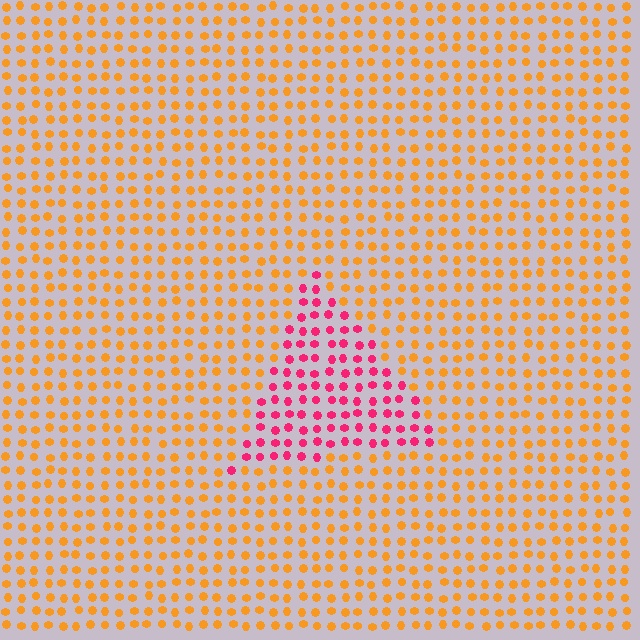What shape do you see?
I see a triangle.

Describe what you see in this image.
The image is filled with small orange elements in a uniform arrangement. A triangle-shaped region is visible where the elements are tinted to a slightly different hue, forming a subtle color boundary.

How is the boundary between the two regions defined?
The boundary is defined purely by a slight shift in hue (about 57 degrees). Spacing, size, and orientation are identical on both sides.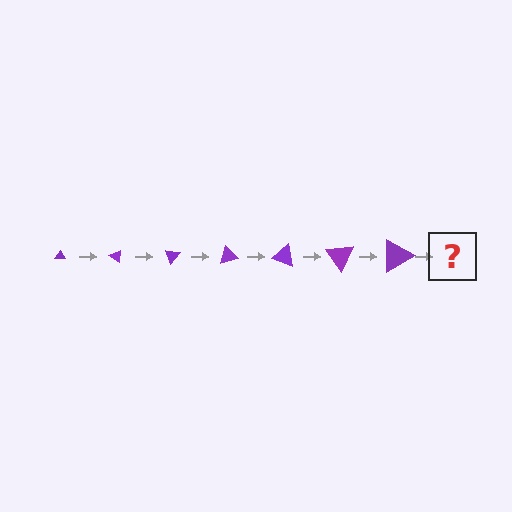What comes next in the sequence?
The next element should be a triangle, larger than the previous one and rotated 245 degrees from the start.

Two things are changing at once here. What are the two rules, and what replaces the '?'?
The two rules are that the triangle grows larger each step and it rotates 35 degrees each step. The '?' should be a triangle, larger than the previous one and rotated 245 degrees from the start.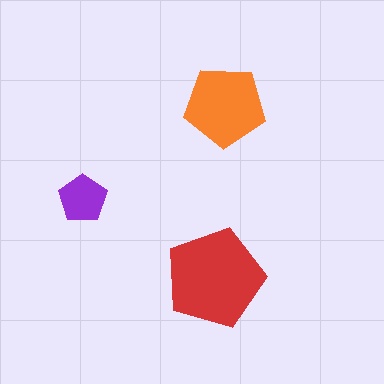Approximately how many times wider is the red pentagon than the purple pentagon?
About 2 times wider.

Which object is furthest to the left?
The purple pentagon is leftmost.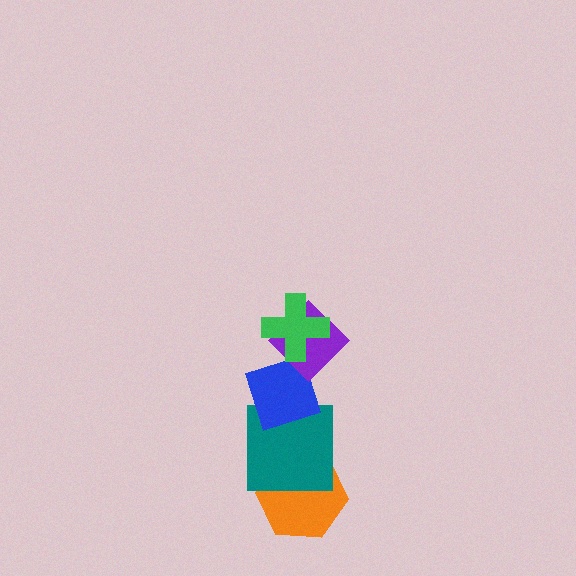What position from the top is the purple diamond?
The purple diamond is 2nd from the top.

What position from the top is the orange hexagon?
The orange hexagon is 5th from the top.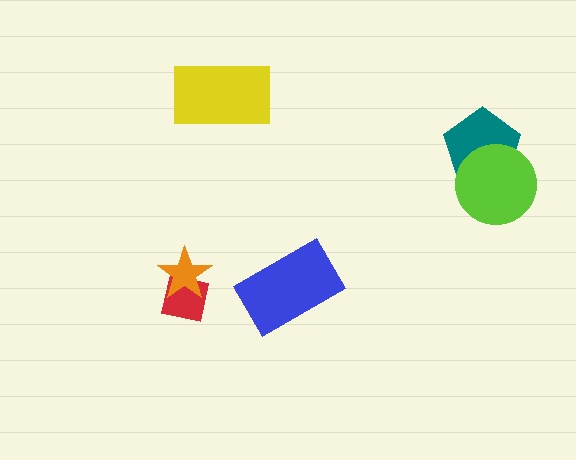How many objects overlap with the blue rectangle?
0 objects overlap with the blue rectangle.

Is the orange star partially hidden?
No, no other shape covers it.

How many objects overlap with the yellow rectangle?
0 objects overlap with the yellow rectangle.